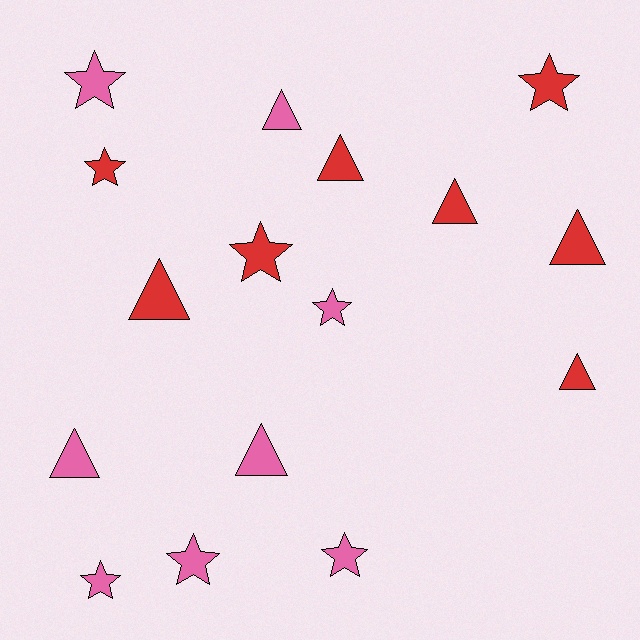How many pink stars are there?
There are 5 pink stars.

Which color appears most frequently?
Pink, with 8 objects.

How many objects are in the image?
There are 16 objects.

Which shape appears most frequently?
Triangle, with 8 objects.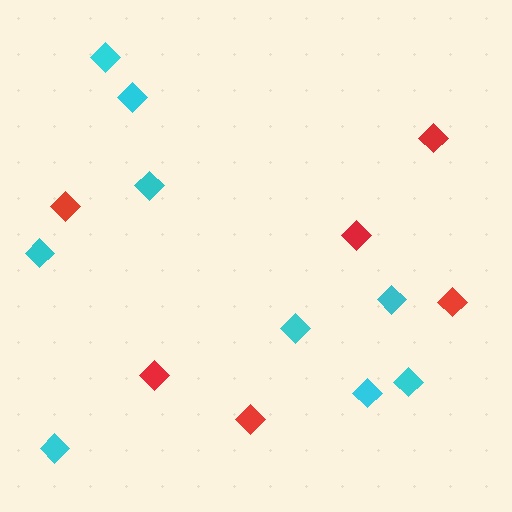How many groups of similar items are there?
There are 2 groups: one group of red diamonds (6) and one group of cyan diamonds (9).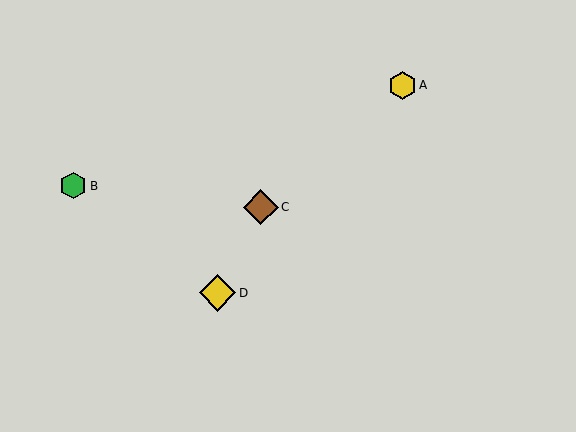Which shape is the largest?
The yellow diamond (labeled D) is the largest.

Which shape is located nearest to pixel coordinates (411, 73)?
The yellow hexagon (labeled A) at (403, 85) is nearest to that location.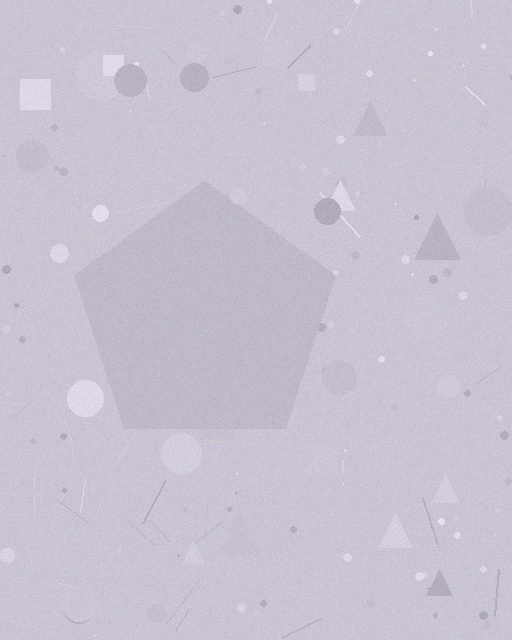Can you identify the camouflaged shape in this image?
The camouflaged shape is a pentagon.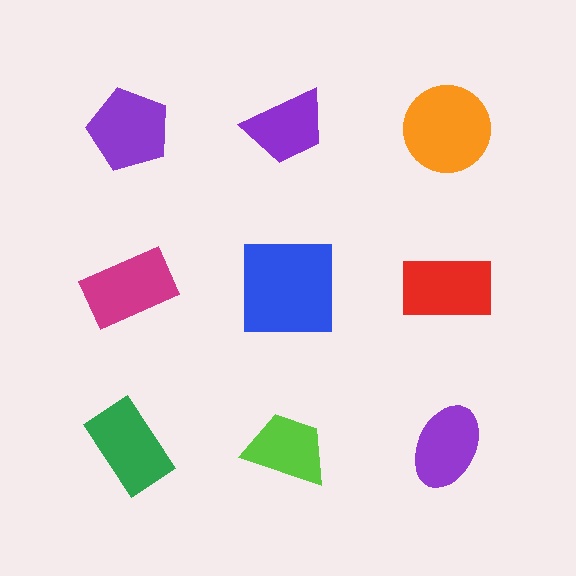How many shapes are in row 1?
3 shapes.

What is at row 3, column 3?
A purple ellipse.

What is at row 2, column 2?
A blue square.